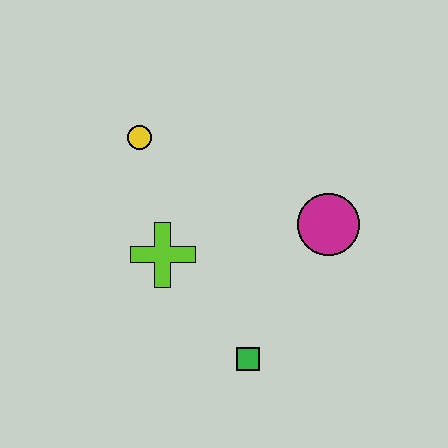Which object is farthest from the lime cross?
The magenta circle is farthest from the lime cross.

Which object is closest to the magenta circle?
The green square is closest to the magenta circle.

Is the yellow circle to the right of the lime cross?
No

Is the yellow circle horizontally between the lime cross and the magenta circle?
No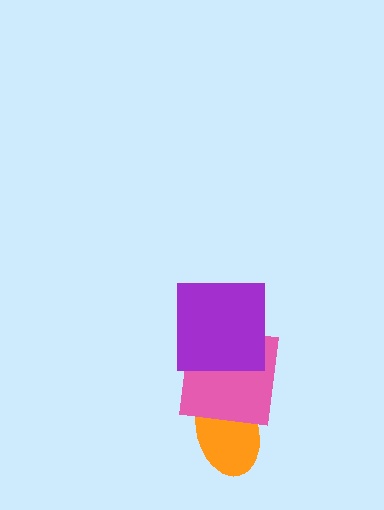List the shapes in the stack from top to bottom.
From top to bottom: the purple square, the pink square, the orange ellipse.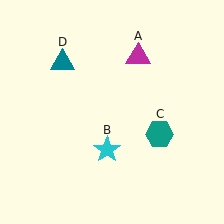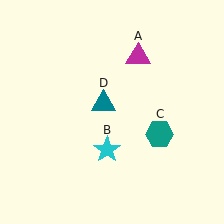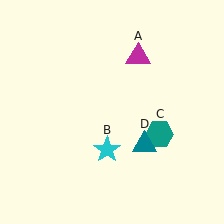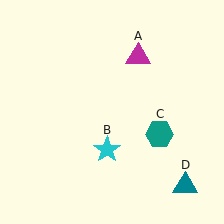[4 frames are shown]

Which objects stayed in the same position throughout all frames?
Magenta triangle (object A) and cyan star (object B) and teal hexagon (object C) remained stationary.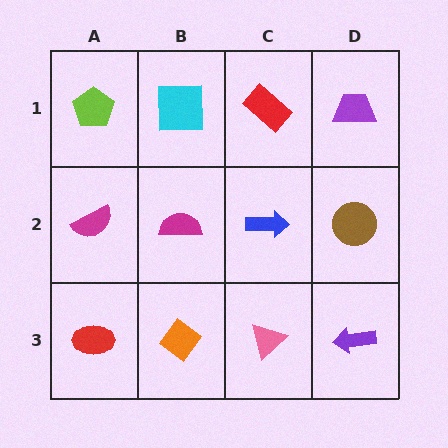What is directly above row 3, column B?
A magenta semicircle.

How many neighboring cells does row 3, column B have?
3.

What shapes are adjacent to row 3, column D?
A brown circle (row 2, column D), a pink triangle (row 3, column C).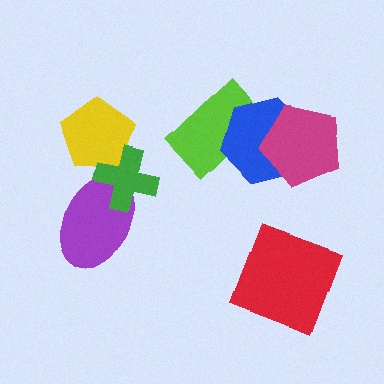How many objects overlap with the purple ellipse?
1 object overlaps with the purple ellipse.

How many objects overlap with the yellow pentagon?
1 object overlaps with the yellow pentagon.